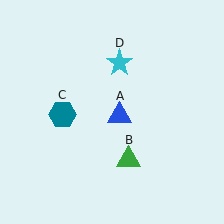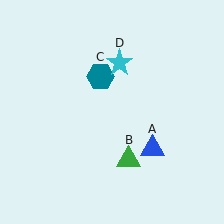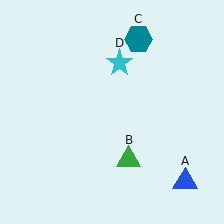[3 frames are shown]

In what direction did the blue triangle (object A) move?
The blue triangle (object A) moved down and to the right.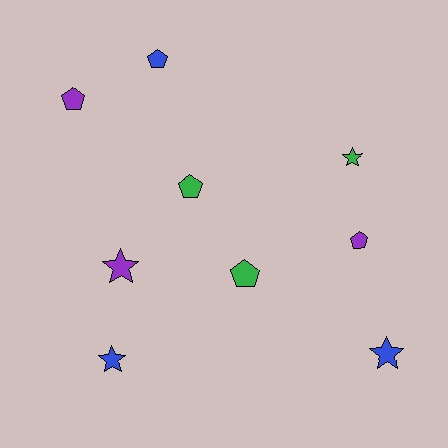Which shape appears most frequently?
Pentagon, with 5 objects.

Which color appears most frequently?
Purple, with 3 objects.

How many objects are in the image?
There are 9 objects.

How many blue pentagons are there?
There is 1 blue pentagon.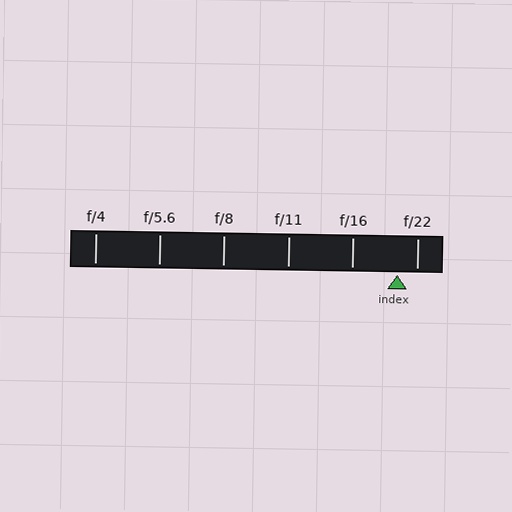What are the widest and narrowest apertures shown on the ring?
The widest aperture shown is f/4 and the narrowest is f/22.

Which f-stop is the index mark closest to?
The index mark is closest to f/22.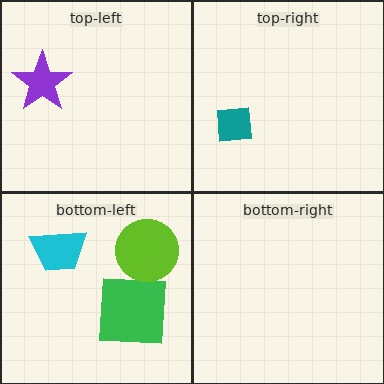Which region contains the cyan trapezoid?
The bottom-left region.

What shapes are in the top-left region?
The purple star.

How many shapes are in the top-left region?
1.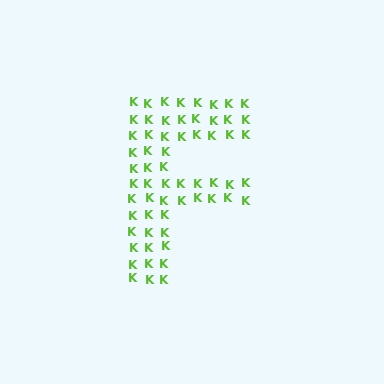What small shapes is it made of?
It is made of small letter K's.